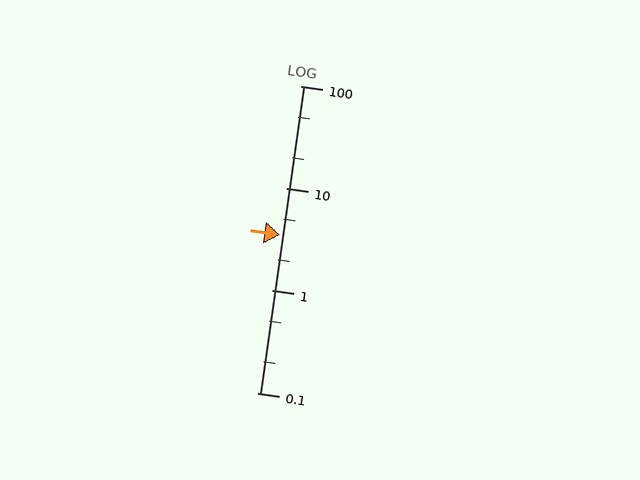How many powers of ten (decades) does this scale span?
The scale spans 3 decades, from 0.1 to 100.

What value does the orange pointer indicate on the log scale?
The pointer indicates approximately 3.5.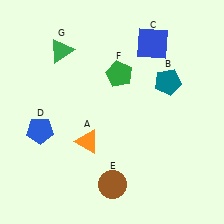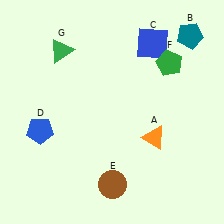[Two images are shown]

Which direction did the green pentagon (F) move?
The green pentagon (F) moved right.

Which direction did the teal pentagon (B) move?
The teal pentagon (B) moved up.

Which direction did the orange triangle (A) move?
The orange triangle (A) moved right.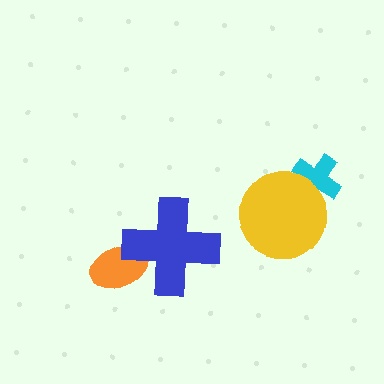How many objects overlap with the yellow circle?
1 object overlaps with the yellow circle.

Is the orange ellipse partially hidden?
Yes, it is partially covered by another shape.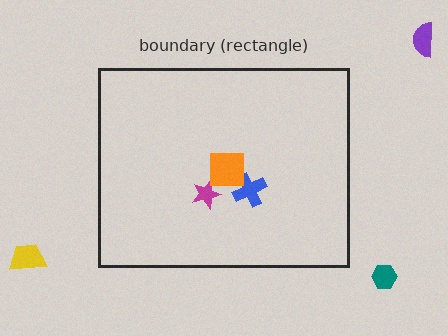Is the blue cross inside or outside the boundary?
Inside.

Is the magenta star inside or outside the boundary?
Inside.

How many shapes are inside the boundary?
3 inside, 3 outside.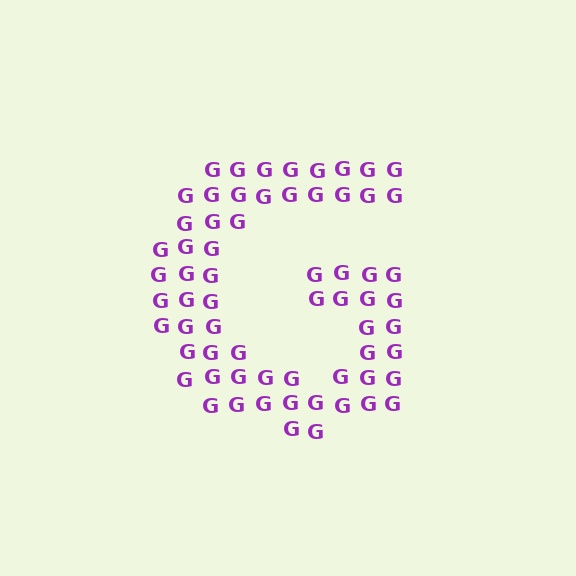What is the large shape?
The large shape is the letter G.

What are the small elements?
The small elements are letter G's.